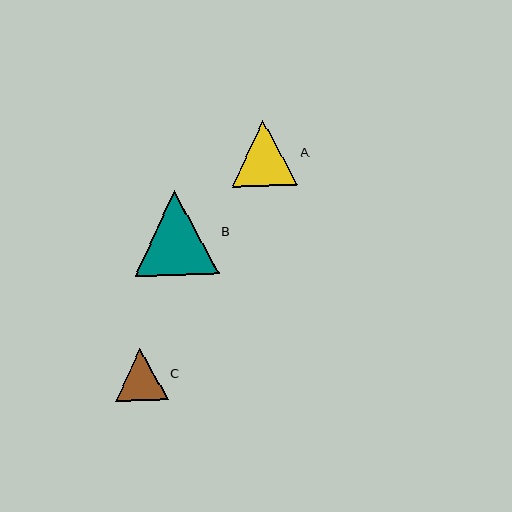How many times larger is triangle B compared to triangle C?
Triangle B is approximately 1.6 times the size of triangle C.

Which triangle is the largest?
Triangle B is the largest with a size of approximately 84 pixels.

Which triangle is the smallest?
Triangle C is the smallest with a size of approximately 52 pixels.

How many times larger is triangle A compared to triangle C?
Triangle A is approximately 1.3 times the size of triangle C.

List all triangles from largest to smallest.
From largest to smallest: B, A, C.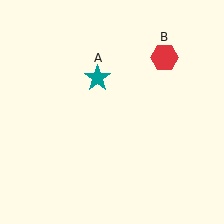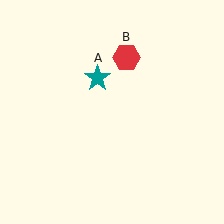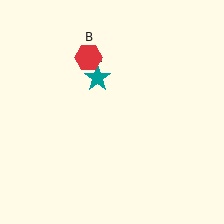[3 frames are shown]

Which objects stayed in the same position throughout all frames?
Teal star (object A) remained stationary.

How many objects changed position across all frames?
1 object changed position: red hexagon (object B).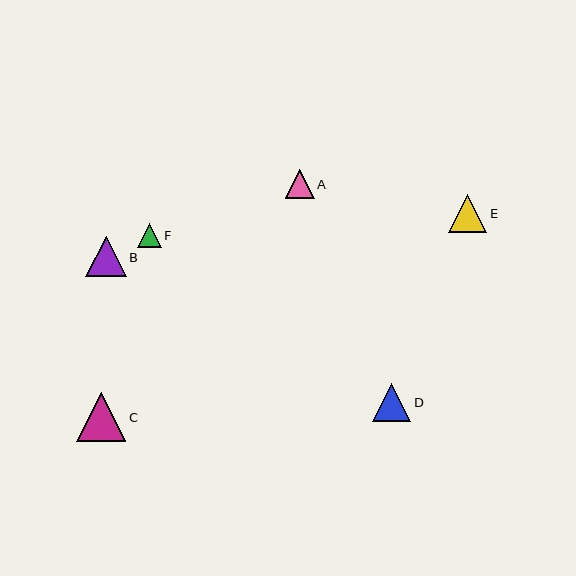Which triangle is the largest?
Triangle C is the largest with a size of approximately 49 pixels.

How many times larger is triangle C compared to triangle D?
Triangle C is approximately 1.3 times the size of triangle D.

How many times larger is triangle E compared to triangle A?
Triangle E is approximately 1.3 times the size of triangle A.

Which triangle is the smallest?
Triangle F is the smallest with a size of approximately 23 pixels.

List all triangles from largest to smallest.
From largest to smallest: C, B, E, D, A, F.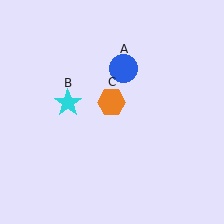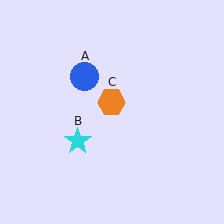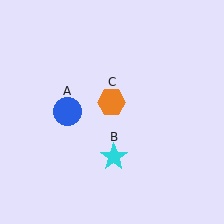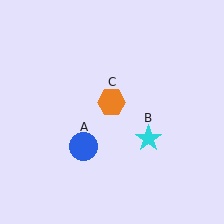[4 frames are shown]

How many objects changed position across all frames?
2 objects changed position: blue circle (object A), cyan star (object B).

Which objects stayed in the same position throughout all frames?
Orange hexagon (object C) remained stationary.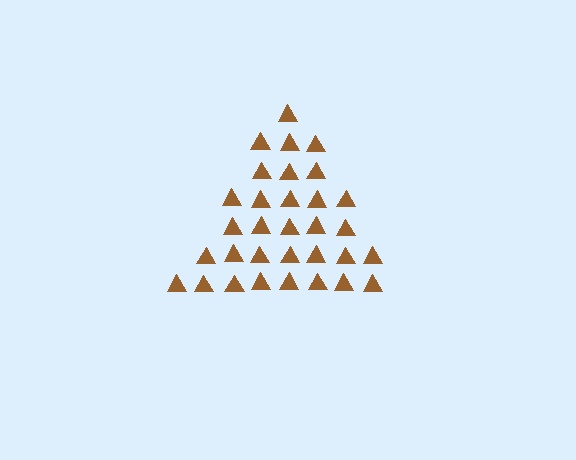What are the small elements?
The small elements are triangles.